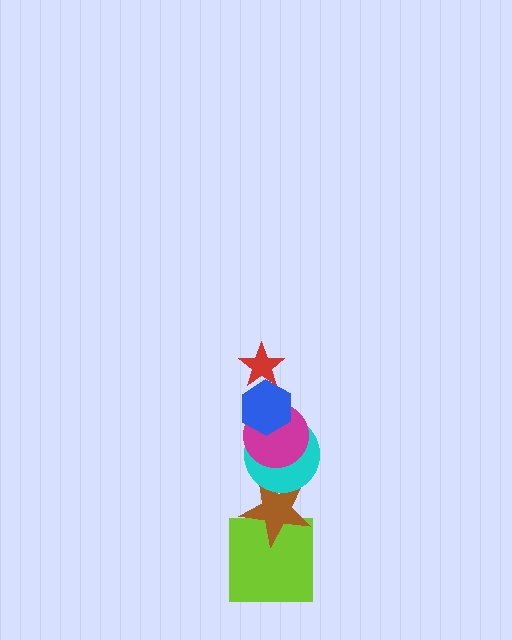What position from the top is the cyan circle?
The cyan circle is 4th from the top.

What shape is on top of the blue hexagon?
The red star is on top of the blue hexagon.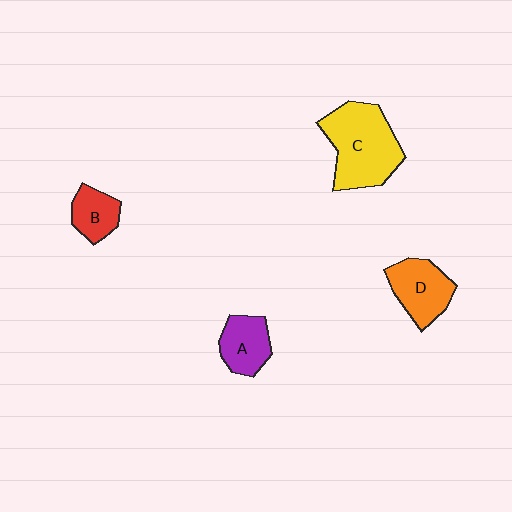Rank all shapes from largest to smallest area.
From largest to smallest: C (yellow), D (orange), A (purple), B (red).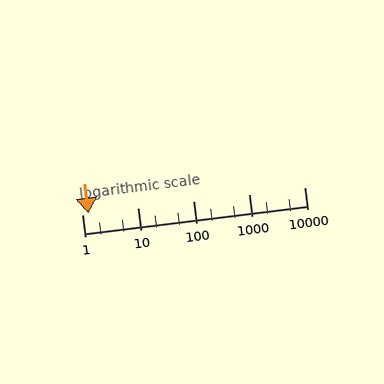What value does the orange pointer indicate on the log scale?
The pointer indicates approximately 1.3.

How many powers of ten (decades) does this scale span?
The scale spans 4 decades, from 1 to 10000.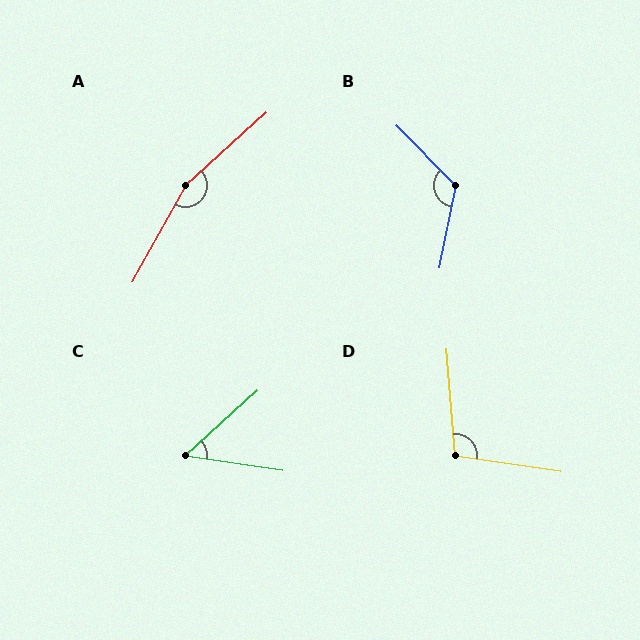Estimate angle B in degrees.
Approximately 124 degrees.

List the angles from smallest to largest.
C (51°), D (103°), B (124°), A (161°).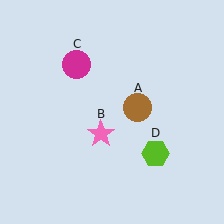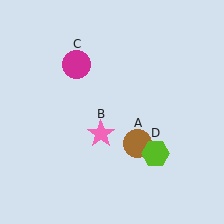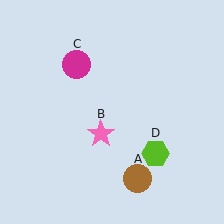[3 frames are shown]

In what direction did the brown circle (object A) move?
The brown circle (object A) moved down.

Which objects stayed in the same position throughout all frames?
Pink star (object B) and magenta circle (object C) and lime hexagon (object D) remained stationary.